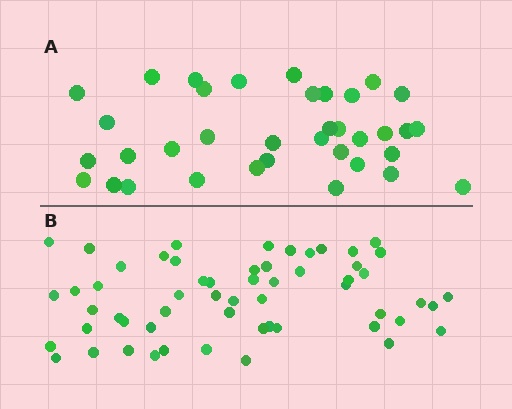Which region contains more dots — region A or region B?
Region B (the bottom region) has more dots.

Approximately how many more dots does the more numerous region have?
Region B has approximately 20 more dots than region A.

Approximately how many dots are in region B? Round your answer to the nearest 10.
About 60 dots. (The exact count is 57, which rounds to 60.)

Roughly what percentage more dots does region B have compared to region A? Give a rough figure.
About 60% more.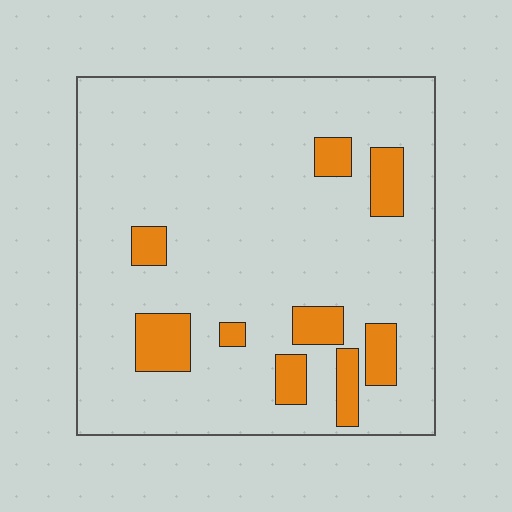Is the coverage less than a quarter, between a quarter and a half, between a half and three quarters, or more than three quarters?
Less than a quarter.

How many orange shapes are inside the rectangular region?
9.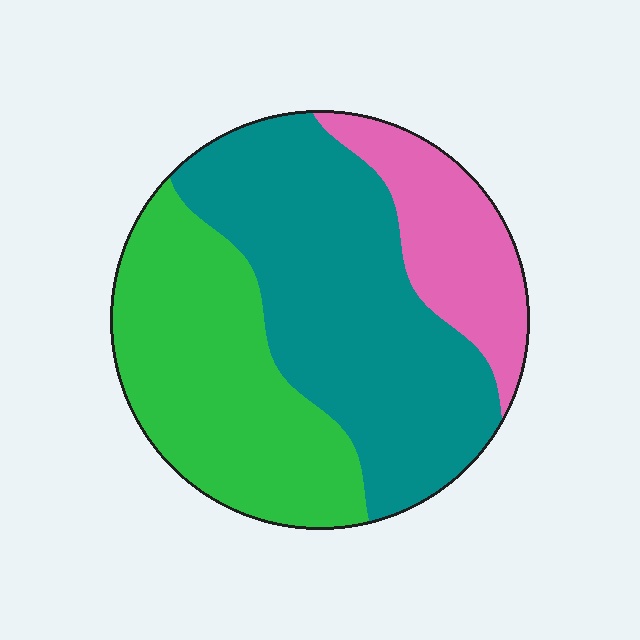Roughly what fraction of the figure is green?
Green covers around 35% of the figure.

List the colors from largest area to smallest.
From largest to smallest: teal, green, pink.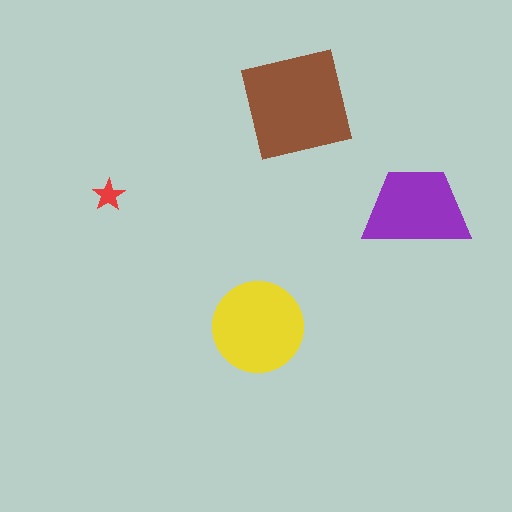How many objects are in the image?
There are 4 objects in the image.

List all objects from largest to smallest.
The brown square, the yellow circle, the purple trapezoid, the red star.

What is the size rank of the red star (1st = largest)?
4th.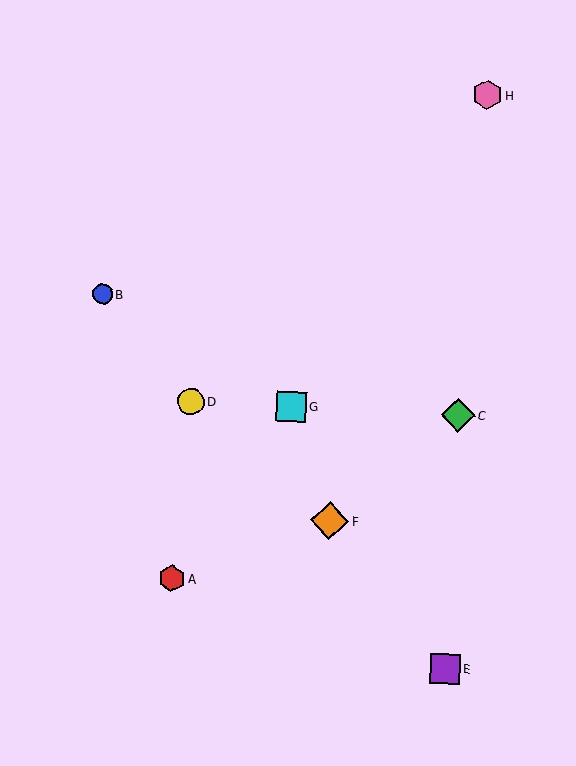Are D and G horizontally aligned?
Yes, both are at y≈401.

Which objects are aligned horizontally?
Objects C, D, G are aligned horizontally.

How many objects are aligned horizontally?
3 objects (C, D, G) are aligned horizontally.